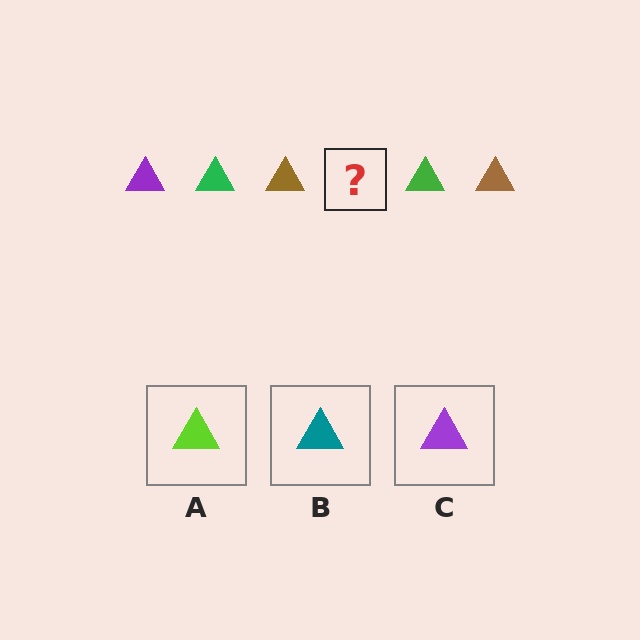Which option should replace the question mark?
Option C.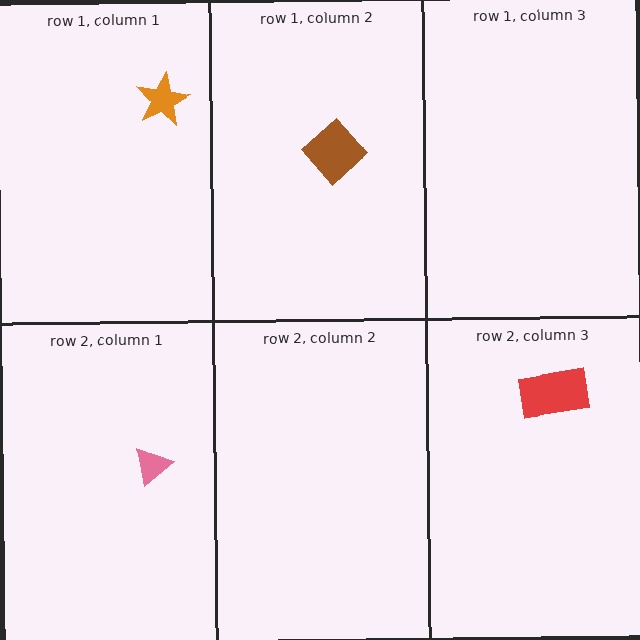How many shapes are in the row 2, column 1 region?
1.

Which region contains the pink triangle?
The row 2, column 1 region.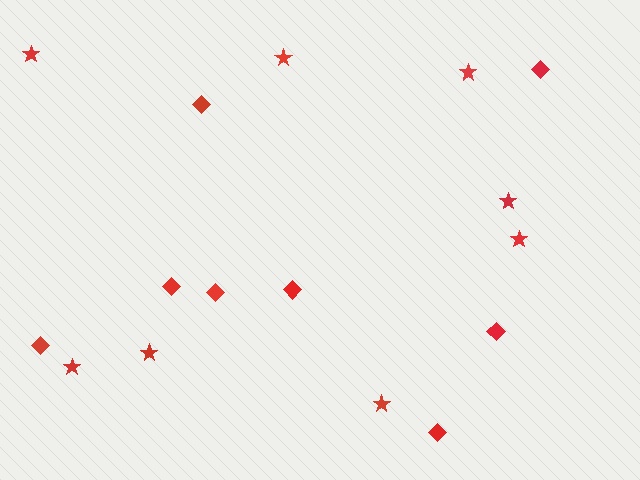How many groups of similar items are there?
There are 2 groups: one group of diamonds (8) and one group of stars (8).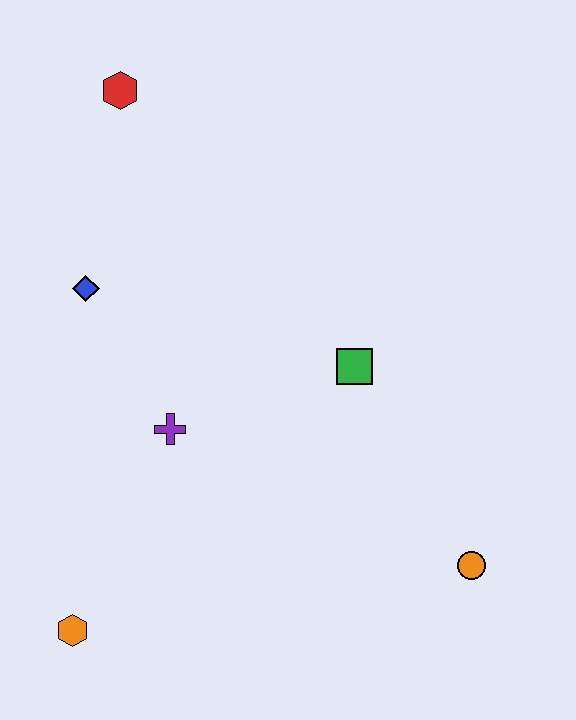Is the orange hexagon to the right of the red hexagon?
No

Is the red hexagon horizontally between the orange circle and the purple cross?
No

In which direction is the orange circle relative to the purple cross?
The orange circle is to the right of the purple cross.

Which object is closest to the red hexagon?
The blue diamond is closest to the red hexagon.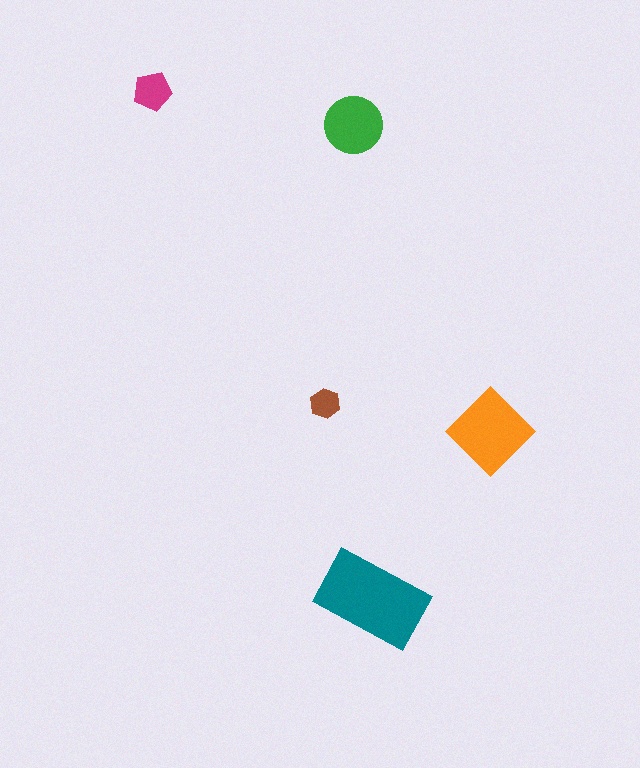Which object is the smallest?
The brown hexagon.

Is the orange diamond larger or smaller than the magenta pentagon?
Larger.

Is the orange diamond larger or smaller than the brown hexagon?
Larger.